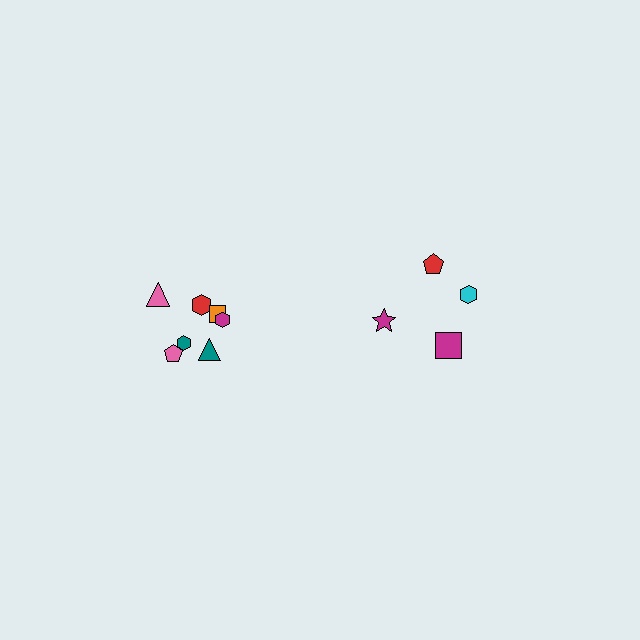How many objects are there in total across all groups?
There are 11 objects.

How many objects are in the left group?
There are 7 objects.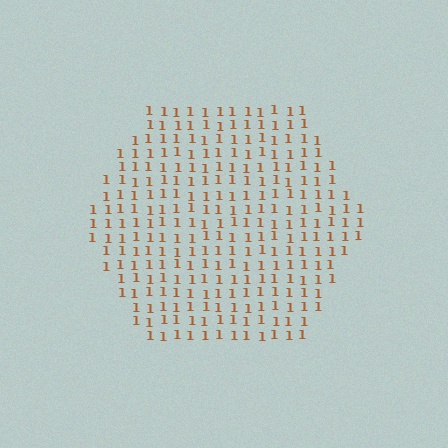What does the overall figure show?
The overall figure shows a hexagon.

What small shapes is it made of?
It is made of small digit 1's.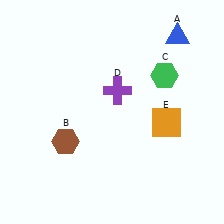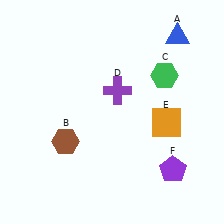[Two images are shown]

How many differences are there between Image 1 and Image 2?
There is 1 difference between the two images.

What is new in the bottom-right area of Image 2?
A purple pentagon (F) was added in the bottom-right area of Image 2.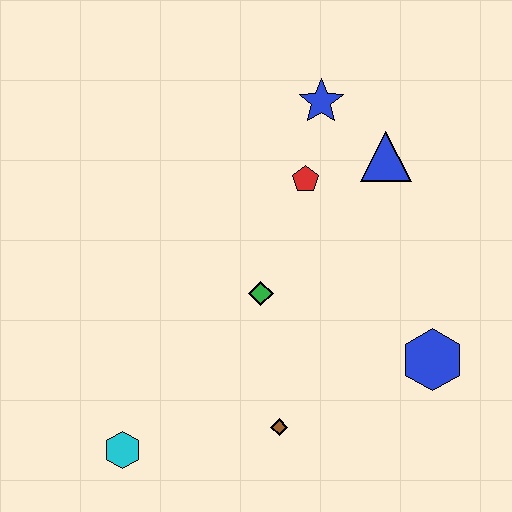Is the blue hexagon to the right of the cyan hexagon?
Yes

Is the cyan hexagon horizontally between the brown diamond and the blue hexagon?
No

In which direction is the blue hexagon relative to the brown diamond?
The blue hexagon is to the right of the brown diamond.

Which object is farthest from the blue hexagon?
The cyan hexagon is farthest from the blue hexagon.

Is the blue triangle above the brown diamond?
Yes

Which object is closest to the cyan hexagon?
The brown diamond is closest to the cyan hexagon.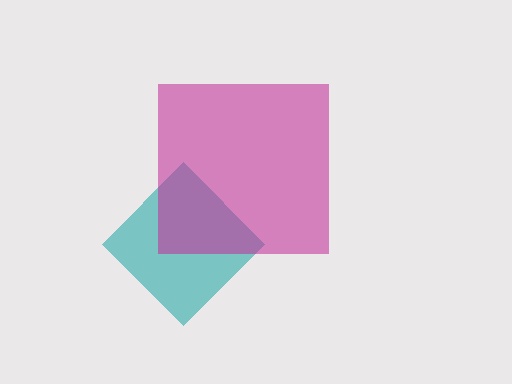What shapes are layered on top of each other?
The layered shapes are: a teal diamond, a magenta square.